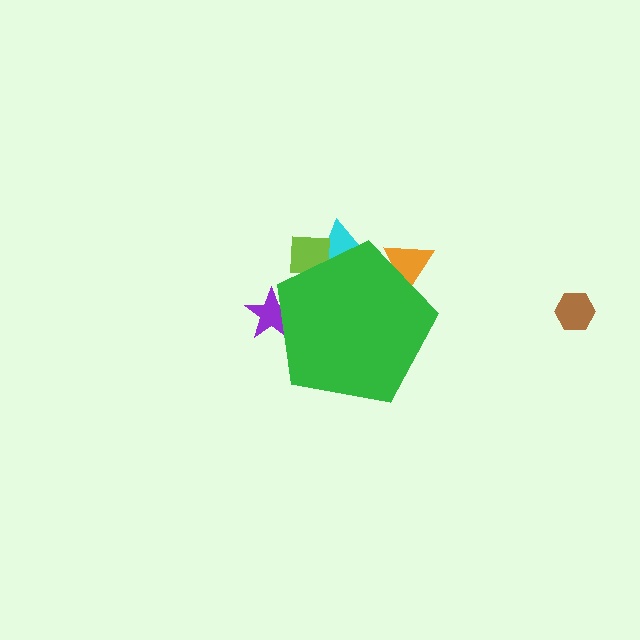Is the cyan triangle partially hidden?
Yes, the cyan triangle is partially hidden behind the green pentagon.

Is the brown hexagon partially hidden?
No, the brown hexagon is fully visible.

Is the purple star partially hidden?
Yes, the purple star is partially hidden behind the green pentagon.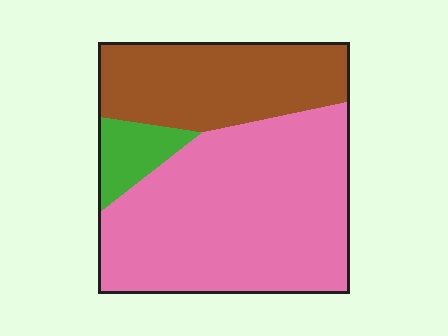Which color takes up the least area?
Green, at roughly 10%.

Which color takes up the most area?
Pink, at roughly 60%.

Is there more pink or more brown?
Pink.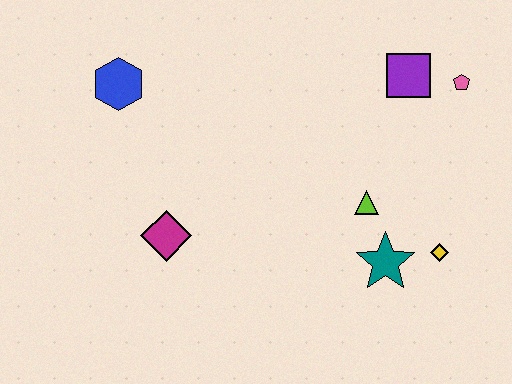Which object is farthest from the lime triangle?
The blue hexagon is farthest from the lime triangle.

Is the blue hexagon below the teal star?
No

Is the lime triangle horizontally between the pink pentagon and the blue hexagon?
Yes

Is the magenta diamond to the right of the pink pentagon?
No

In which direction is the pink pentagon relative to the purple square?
The pink pentagon is to the right of the purple square.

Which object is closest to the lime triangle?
The teal star is closest to the lime triangle.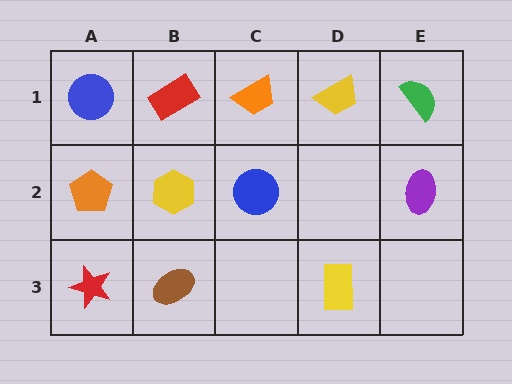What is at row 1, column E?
A green semicircle.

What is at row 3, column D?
A yellow rectangle.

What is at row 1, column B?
A red rectangle.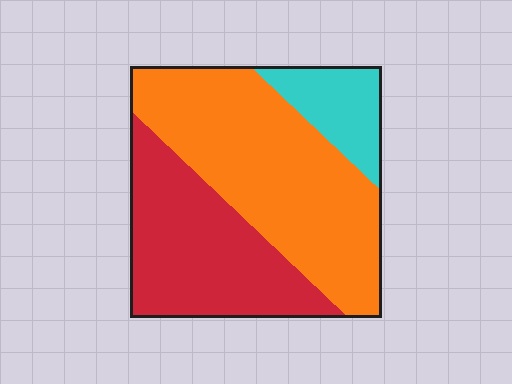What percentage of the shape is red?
Red covers around 35% of the shape.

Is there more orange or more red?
Orange.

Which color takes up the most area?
Orange, at roughly 50%.